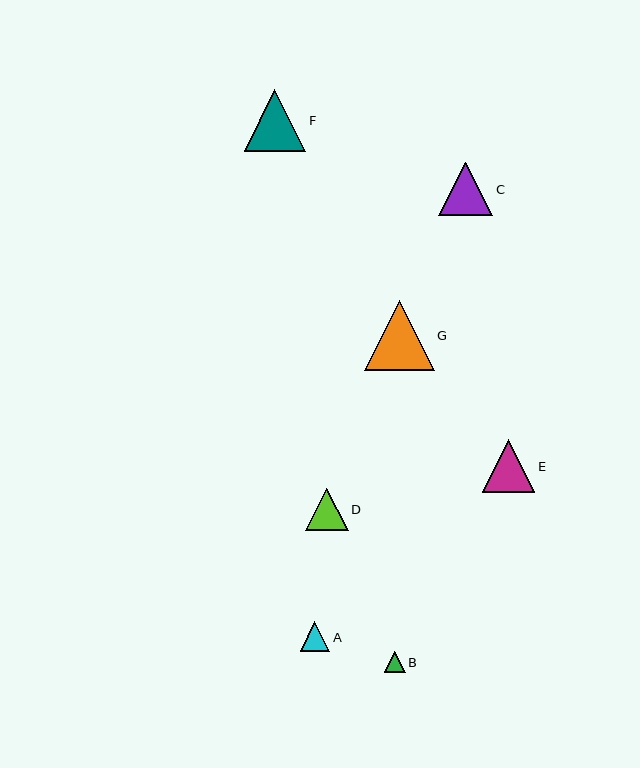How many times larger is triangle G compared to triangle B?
Triangle G is approximately 3.3 times the size of triangle B.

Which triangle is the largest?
Triangle G is the largest with a size of approximately 69 pixels.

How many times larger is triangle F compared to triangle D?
Triangle F is approximately 1.5 times the size of triangle D.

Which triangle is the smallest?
Triangle B is the smallest with a size of approximately 21 pixels.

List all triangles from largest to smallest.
From largest to smallest: G, F, C, E, D, A, B.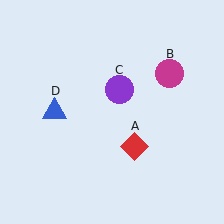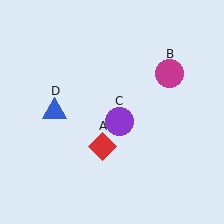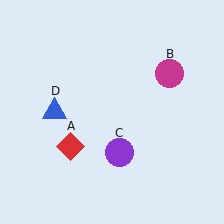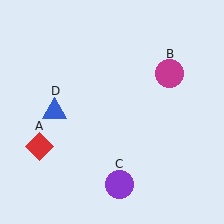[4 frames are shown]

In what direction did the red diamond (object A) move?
The red diamond (object A) moved left.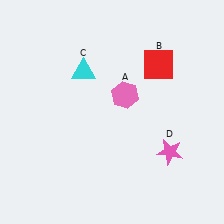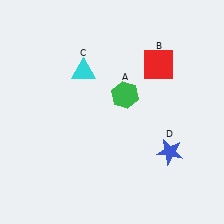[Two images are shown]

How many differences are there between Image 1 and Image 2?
There are 2 differences between the two images.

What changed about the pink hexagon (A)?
In Image 1, A is pink. In Image 2, it changed to green.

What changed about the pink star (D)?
In Image 1, D is pink. In Image 2, it changed to blue.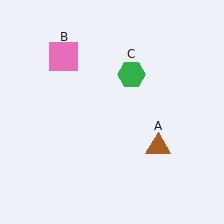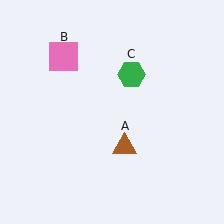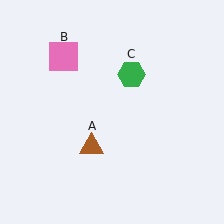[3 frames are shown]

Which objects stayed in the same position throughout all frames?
Pink square (object B) and green hexagon (object C) remained stationary.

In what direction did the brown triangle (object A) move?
The brown triangle (object A) moved left.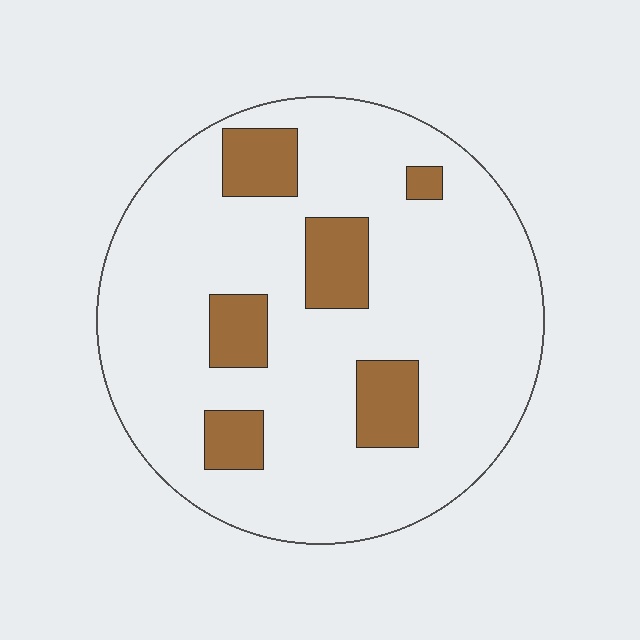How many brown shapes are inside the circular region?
6.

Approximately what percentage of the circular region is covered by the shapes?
Approximately 15%.